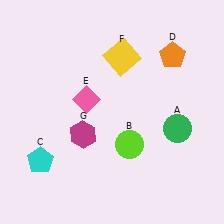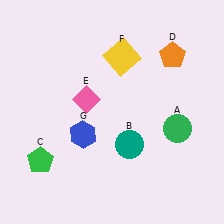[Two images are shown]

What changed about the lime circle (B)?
In Image 1, B is lime. In Image 2, it changed to teal.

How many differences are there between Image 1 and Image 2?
There are 3 differences between the two images.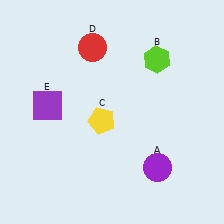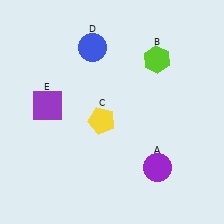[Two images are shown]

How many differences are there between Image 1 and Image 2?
There is 1 difference between the two images.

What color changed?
The circle (D) changed from red in Image 1 to blue in Image 2.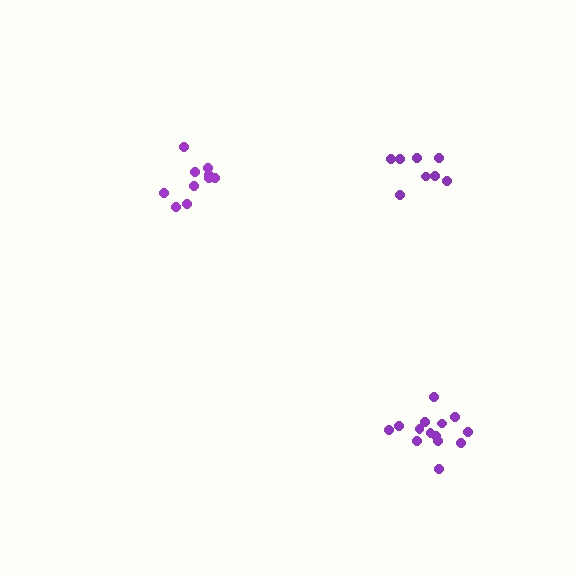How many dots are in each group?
Group 1: 8 dots, Group 2: 14 dots, Group 3: 10 dots (32 total).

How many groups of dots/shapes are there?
There are 3 groups.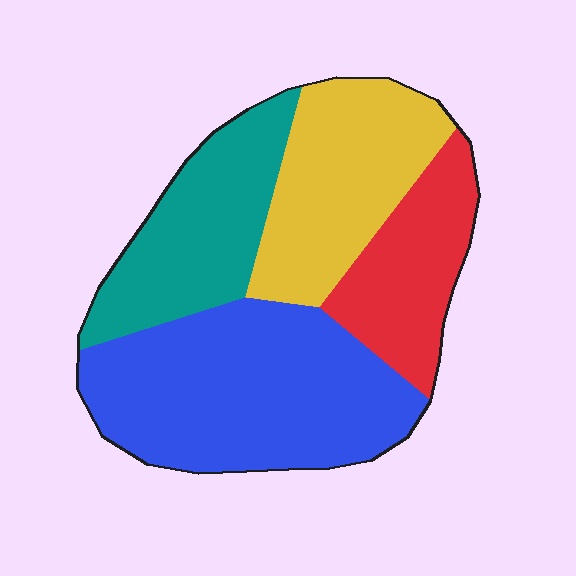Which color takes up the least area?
Red, at roughly 15%.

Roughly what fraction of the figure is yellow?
Yellow covers 23% of the figure.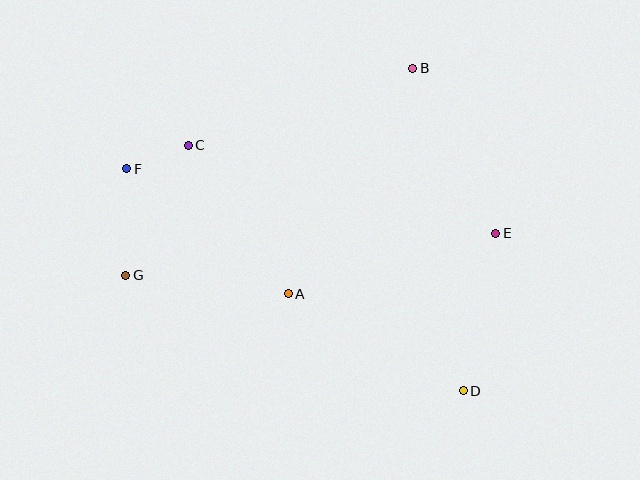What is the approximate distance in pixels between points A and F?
The distance between A and F is approximately 204 pixels.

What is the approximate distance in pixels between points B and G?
The distance between B and G is approximately 354 pixels.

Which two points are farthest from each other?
Points D and F are farthest from each other.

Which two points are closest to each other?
Points C and F are closest to each other.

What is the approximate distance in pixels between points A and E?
The distance between A and E is approximately 216 pixels.